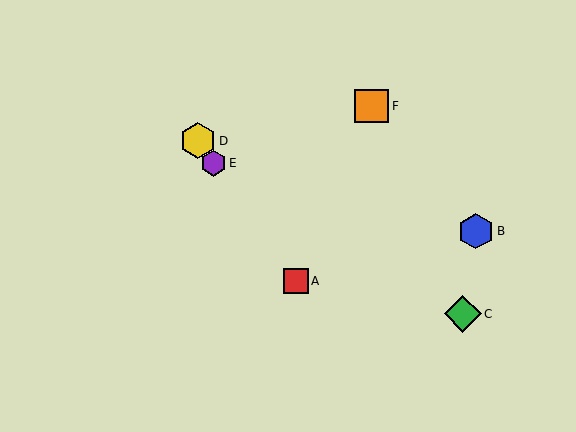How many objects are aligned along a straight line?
3 objects (A, D, E) are aligned along a straight line.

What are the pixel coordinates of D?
Object D is at (198, 141).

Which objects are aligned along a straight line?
Objects A, D, E are aligned along a straight line.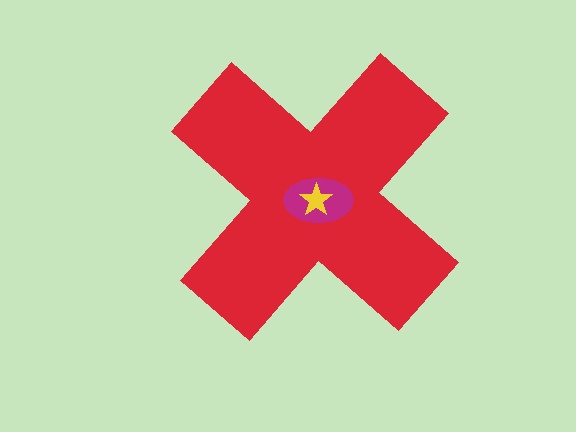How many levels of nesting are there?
3.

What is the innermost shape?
The yellow star.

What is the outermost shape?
The red cross.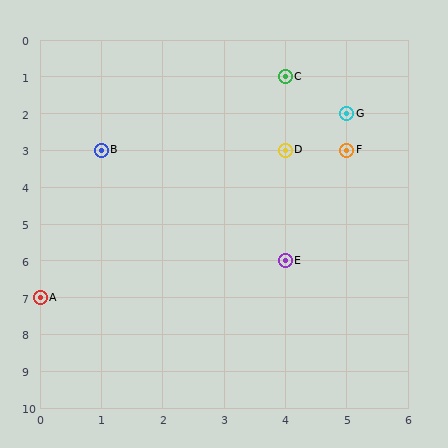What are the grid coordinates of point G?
Point G is at grid coordinates (5, 2).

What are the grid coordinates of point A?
Point A is at grid coordinates (0, 7).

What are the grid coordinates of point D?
Point D is at grid coordinates (4, 3).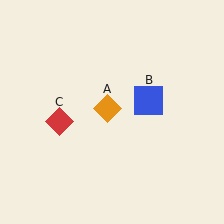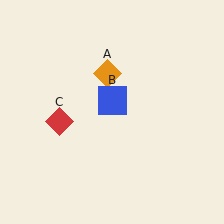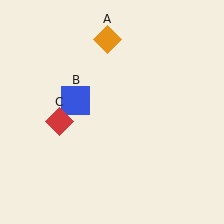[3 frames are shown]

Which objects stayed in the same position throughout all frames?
Red diamond (object C) remained stationary.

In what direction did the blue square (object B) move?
The blue square (object B) moved left.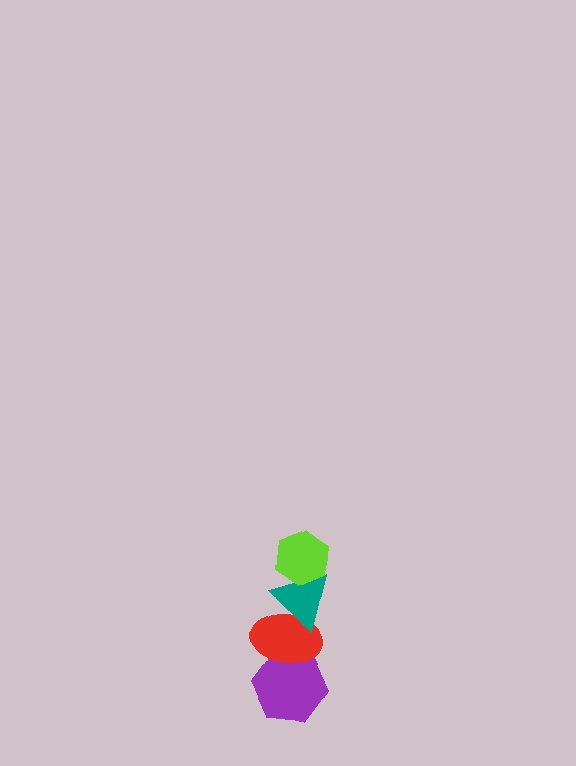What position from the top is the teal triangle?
The teal triangle is 2nd from the top.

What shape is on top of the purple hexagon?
The red ellipse is on top of the purple hexagon.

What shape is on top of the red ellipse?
The teal triangle is on top of the red ellipse.